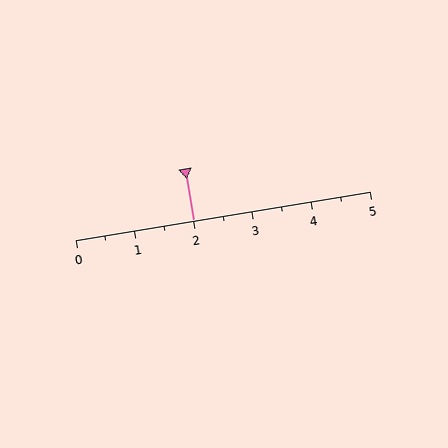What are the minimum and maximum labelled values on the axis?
The axis runs from 0 to 5.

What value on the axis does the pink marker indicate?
The marker indicates approximately 2.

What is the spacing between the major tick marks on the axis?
The major ticks are spaced 1 apart.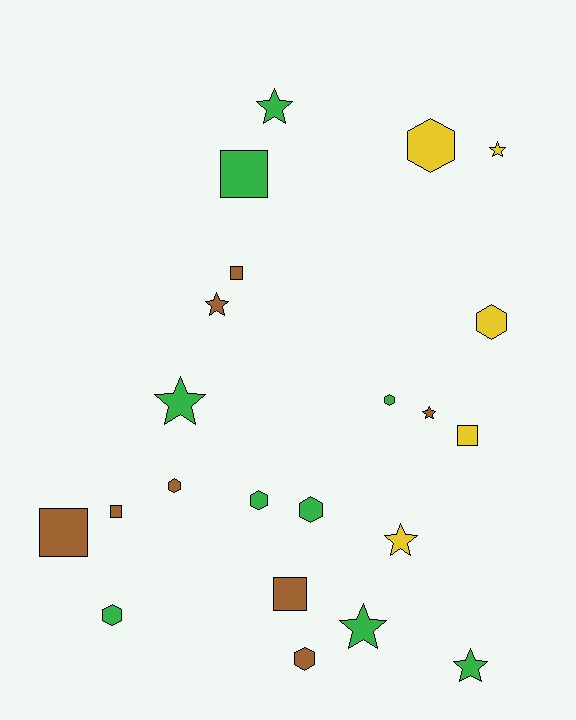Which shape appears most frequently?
Star, with 8 objects.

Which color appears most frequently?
Green, with 9 objects.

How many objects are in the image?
There are 22 objects.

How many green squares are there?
There is 1 green square.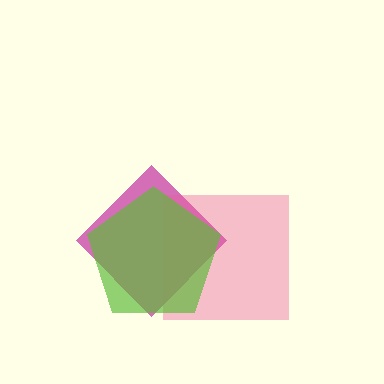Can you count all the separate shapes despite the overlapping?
Yes, there are 3 separate shapes.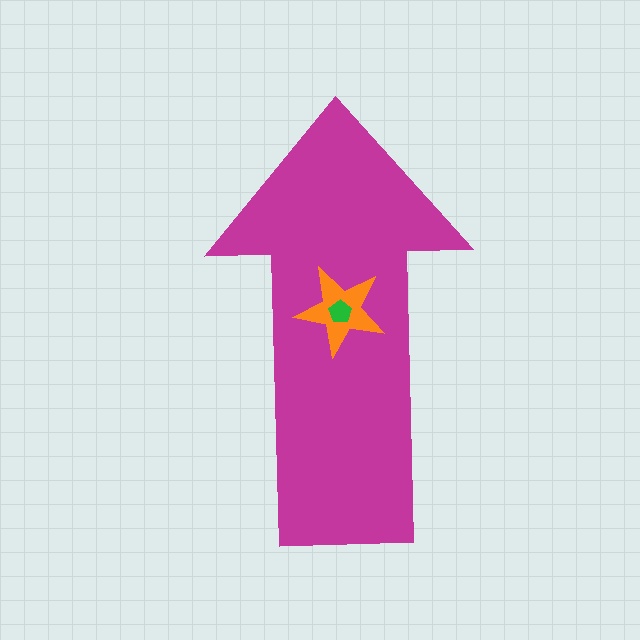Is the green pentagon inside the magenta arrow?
Yes.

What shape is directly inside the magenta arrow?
The orange star.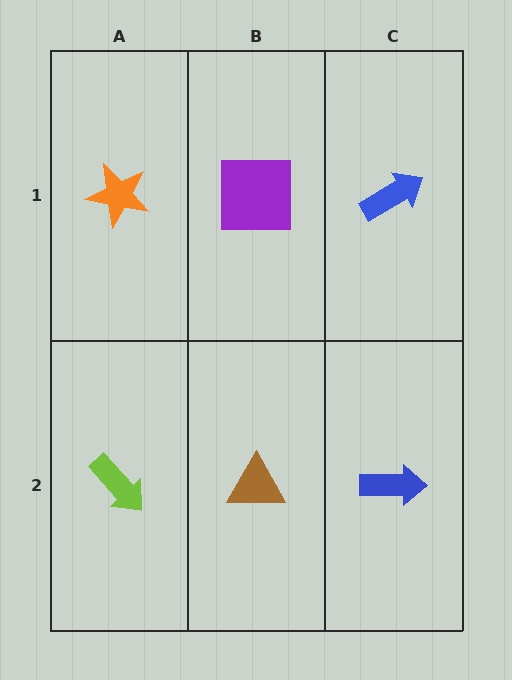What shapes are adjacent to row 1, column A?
A lime arrow (row 2, column A), a purple square (row 1, column B).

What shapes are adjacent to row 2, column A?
An orange star (row 1, column A), a brown triangle (row 2, column B).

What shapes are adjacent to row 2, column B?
A purple square (row 1, column B), a lime arrow (row 2, column A), a blue arrow (row 2, column C).